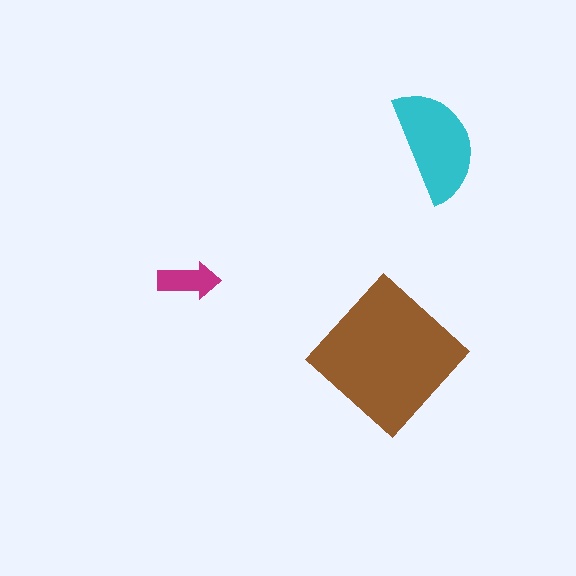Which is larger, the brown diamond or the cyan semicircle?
The brown diamond.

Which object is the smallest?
The magenta arrow.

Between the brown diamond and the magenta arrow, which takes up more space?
The brown diamond.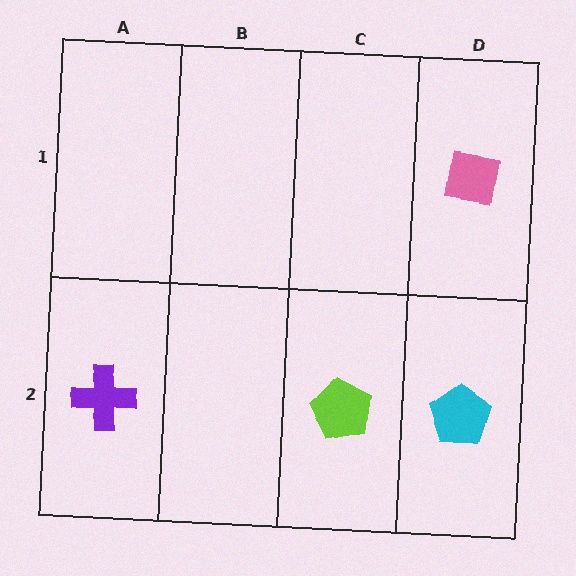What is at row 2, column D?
A cyan pentagon.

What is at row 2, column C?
A lime pentagon.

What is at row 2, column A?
A purple cross.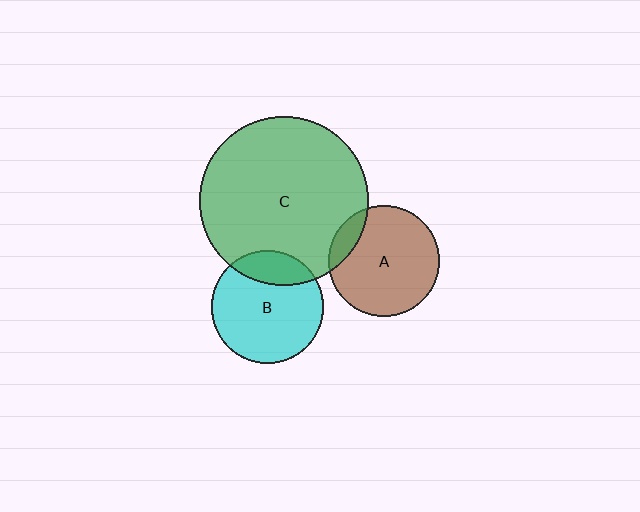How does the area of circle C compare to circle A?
Approximately 2.3 times.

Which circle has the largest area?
Circle C (green).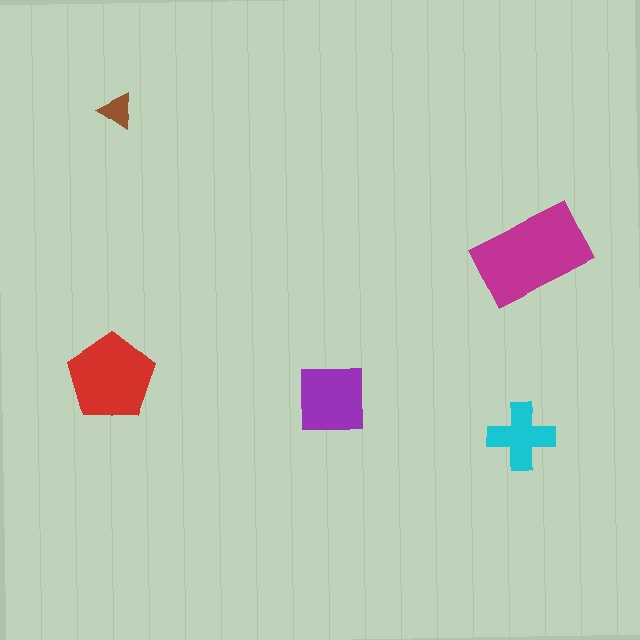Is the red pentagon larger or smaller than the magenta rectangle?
Smaller.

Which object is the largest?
The magenta rectangle.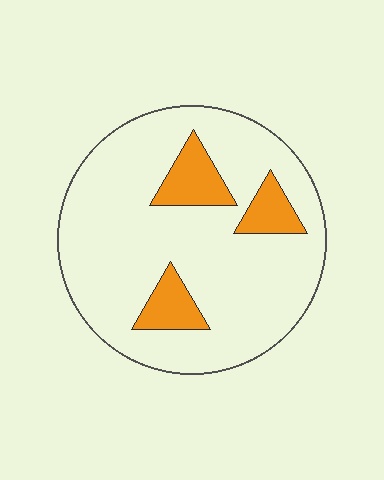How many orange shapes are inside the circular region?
3.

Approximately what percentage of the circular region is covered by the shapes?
Approximately 15%.